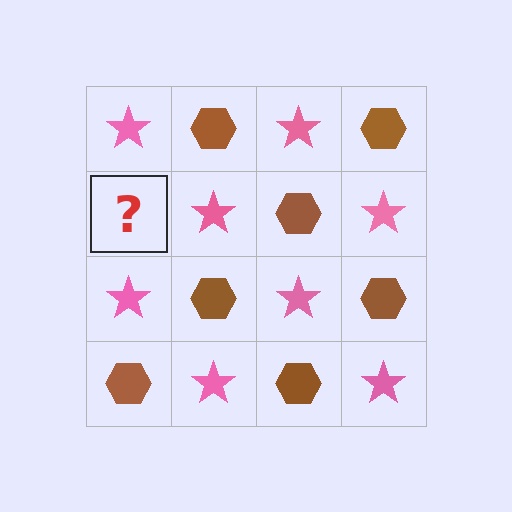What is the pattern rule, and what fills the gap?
The rule is that it alternates pink star and brown hexagon in a checkerboard pattern. The gap should be filled with a brown hexagon.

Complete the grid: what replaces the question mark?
The question mark should be replaced with a brown hexagon.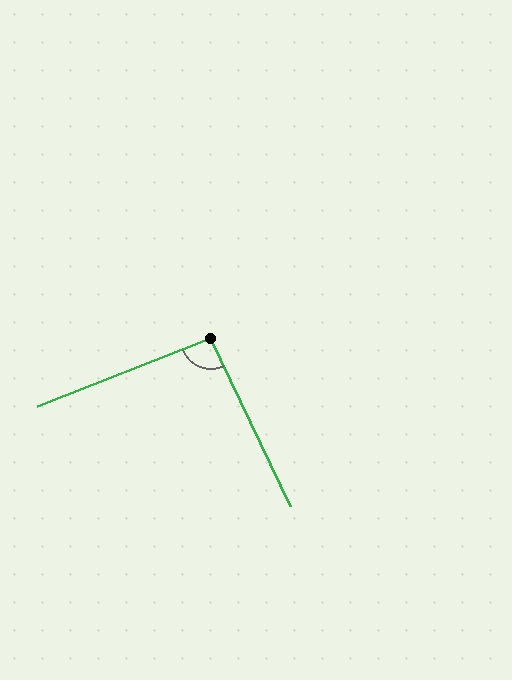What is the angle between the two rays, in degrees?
Approximately 94 degrees.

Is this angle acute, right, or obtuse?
It is approximately a right angle.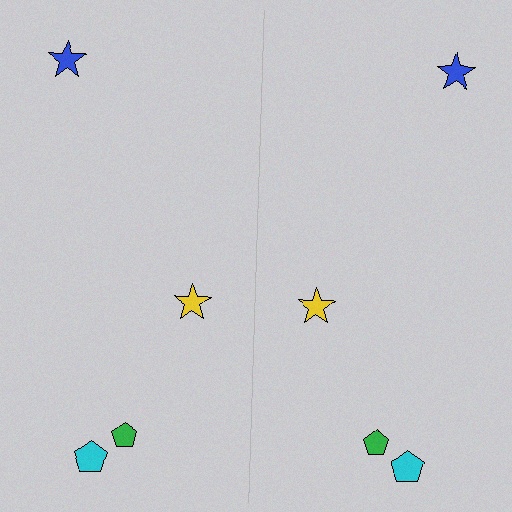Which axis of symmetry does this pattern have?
The pattern has a vertical axis of symmetry running through the center of the image.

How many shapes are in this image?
There are 8 shapes in this image.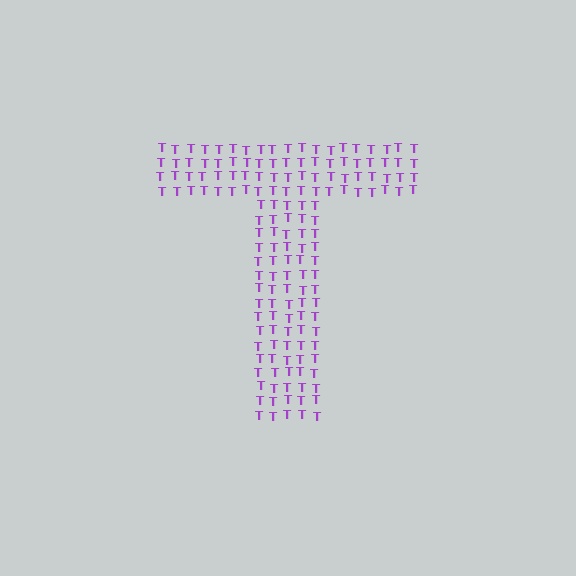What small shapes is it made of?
It is made of small letter T's.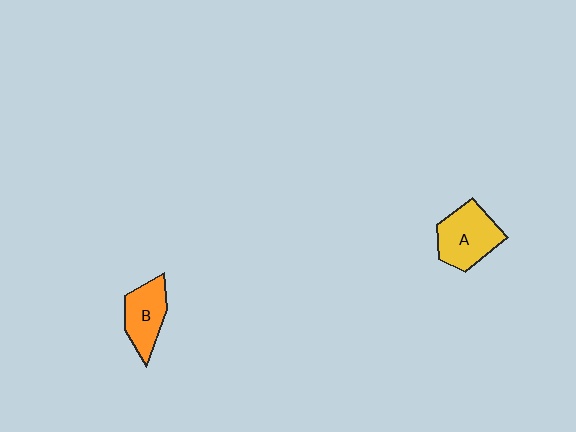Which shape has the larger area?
Shape A (yellow).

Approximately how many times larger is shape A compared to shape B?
Approximately 1.3 times.